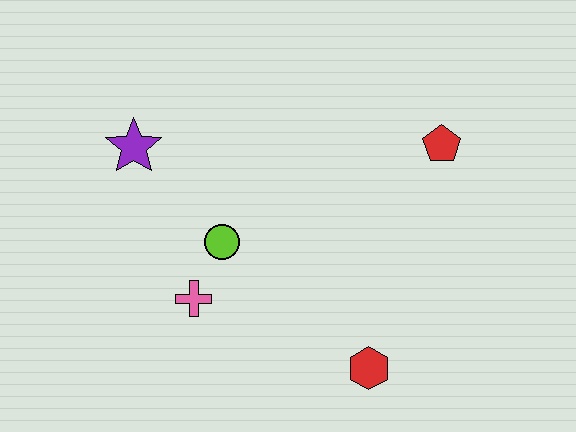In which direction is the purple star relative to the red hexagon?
The purple star is to the left of the red hexagon.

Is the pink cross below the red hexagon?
No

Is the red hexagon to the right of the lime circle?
Yes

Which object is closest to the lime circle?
The pink cross is closest to the lime circle.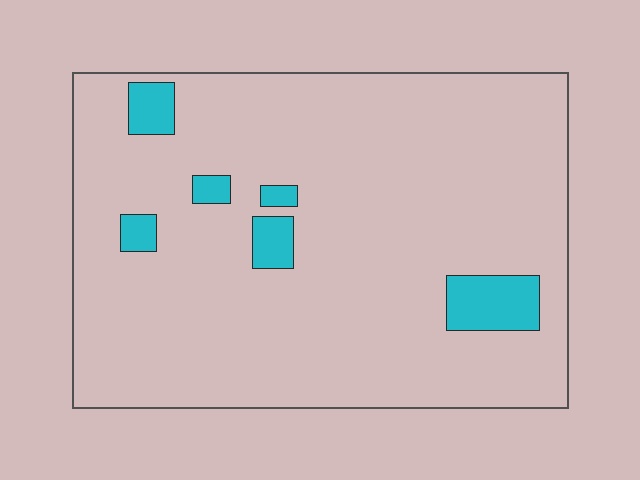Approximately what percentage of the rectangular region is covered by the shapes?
Approximately 10%.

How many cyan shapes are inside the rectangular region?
6.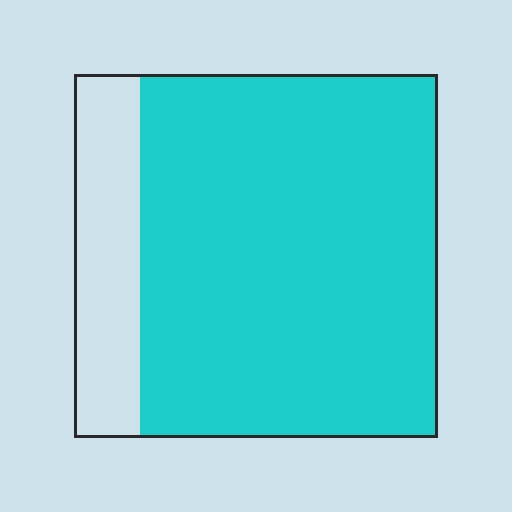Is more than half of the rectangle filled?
Yes.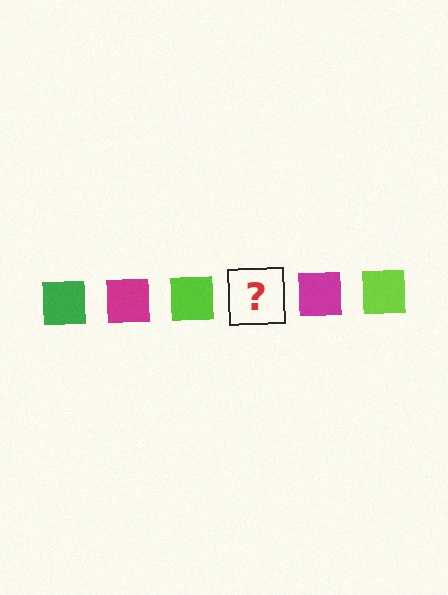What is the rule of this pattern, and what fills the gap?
The rule is that the pattern cycles through green, magenta, lime squares. The gap should be filled with a green square.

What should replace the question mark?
The question mark should be replaced with a green square.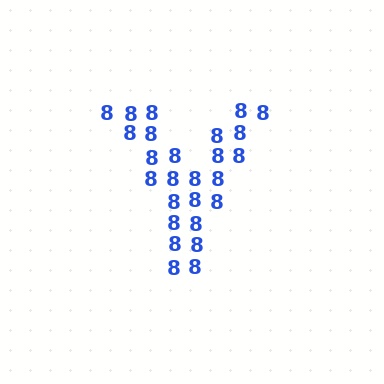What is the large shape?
The large shape is the letter Y.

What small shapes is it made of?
It is made of small digit 8's.